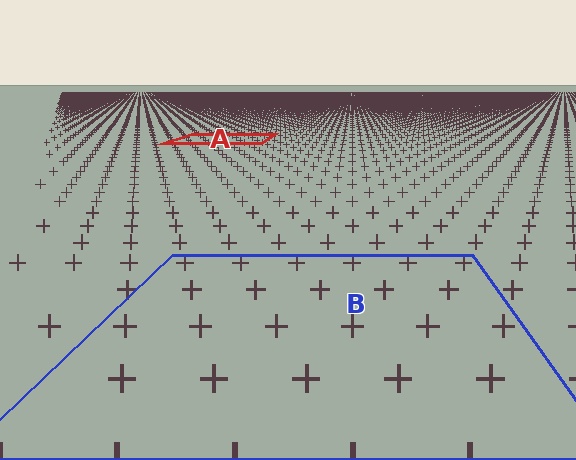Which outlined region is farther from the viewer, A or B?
Region A is farther from the viewer — the texture elements inside it appear smaller and more densely packed.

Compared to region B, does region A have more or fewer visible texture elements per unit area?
Region A has more texture elements per unit area — they are packed more densely because it is farther away.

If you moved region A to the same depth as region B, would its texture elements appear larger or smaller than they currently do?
They would appear larger. At a closer depth, the same texture elements are projected at a bigger on-screen size.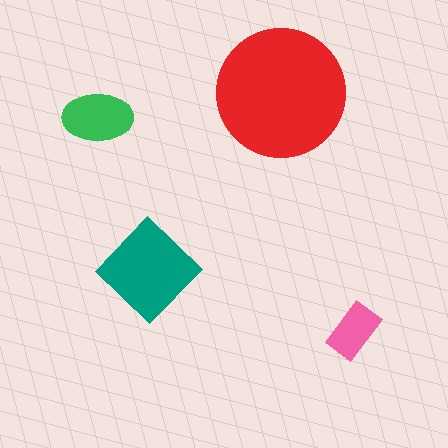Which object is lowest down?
The pink rectangle is bottommost.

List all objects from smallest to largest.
The pink rectangle, the green ellipse, the teal diamond, the red circle.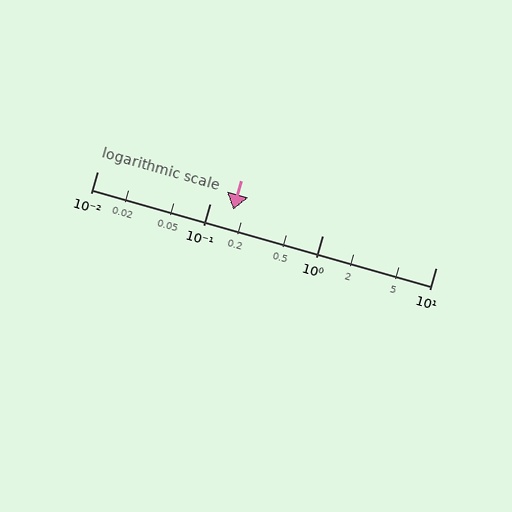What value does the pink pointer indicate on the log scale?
The pointer indicates approximately 0.16.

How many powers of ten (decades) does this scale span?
The scale spans 3 decades, from 0.01 to 10.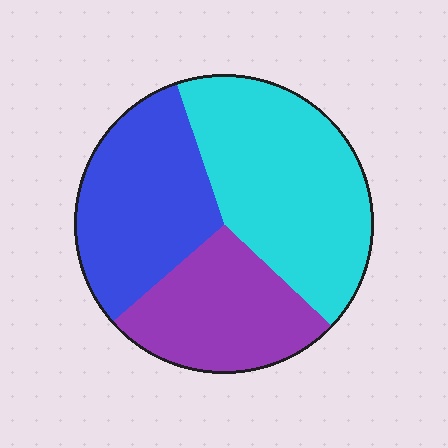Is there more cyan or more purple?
Cyan.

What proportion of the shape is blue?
Blue takes up between a quarter and a half of the shape.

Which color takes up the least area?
Purple, at roughly 25%.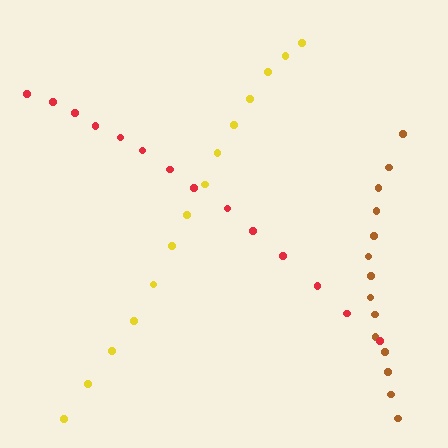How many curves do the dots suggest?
There are 3 distinct paths.